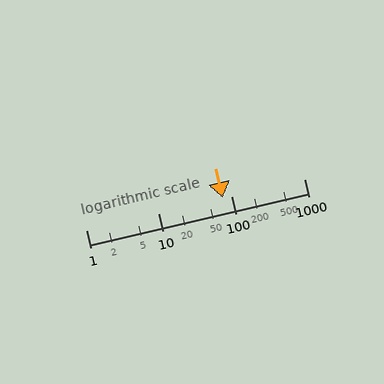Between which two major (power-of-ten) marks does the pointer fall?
The pointer is between 10 and 100.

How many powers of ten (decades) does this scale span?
The scale spans 3 decades, from 1 to 1000.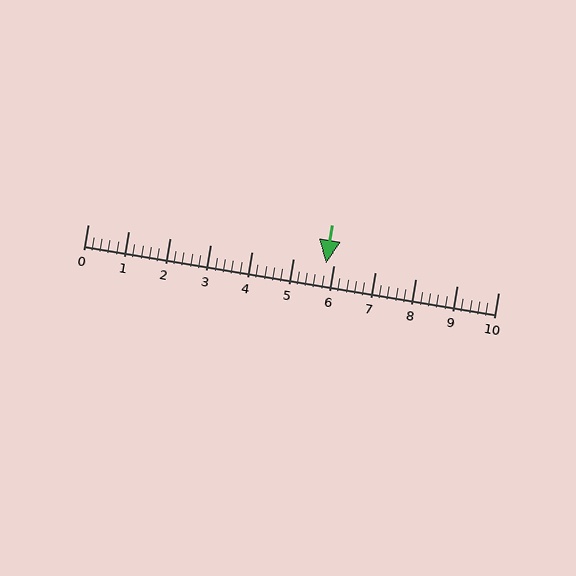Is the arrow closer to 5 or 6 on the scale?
The arrow is closer to 6.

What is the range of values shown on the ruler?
The ruler shows values from 0 to 10.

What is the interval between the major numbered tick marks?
The major tick marks are spaced 1 units apart.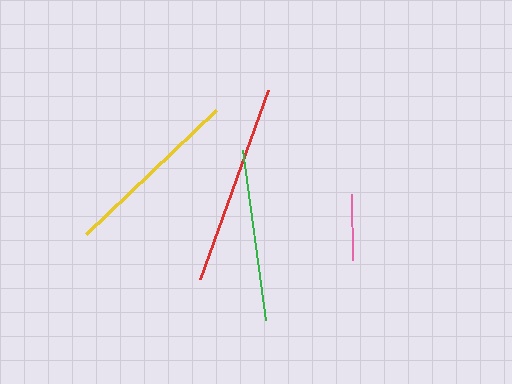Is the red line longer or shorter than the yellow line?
The red line is longer than the yellow line.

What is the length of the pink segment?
The pink segment is approximately 66 pixels long.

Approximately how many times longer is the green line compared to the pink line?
The green line is approximately 2.6 times the length of the pink line.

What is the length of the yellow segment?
The yellow segment is approximately 180 pixels long.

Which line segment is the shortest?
The pink line is the shortest at approximately 66 pixels.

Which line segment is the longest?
The red line is the longest at approximately 201 pixels.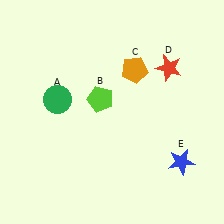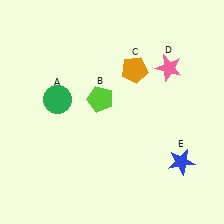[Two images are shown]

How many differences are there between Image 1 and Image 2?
There is 1 difference between the two images.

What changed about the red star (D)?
In Image 1, D is red. In Image 2, it changed to pink.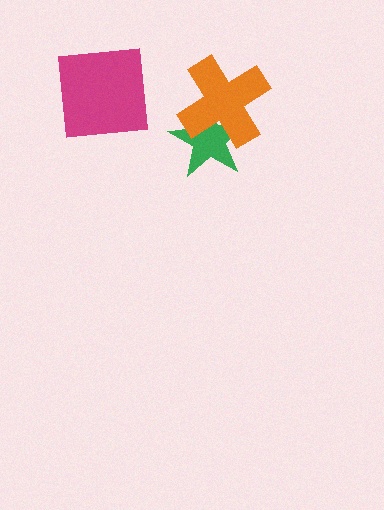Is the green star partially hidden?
Yes, it is partially covered by another shape.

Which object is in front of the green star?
The orange cross is in front of the green star.